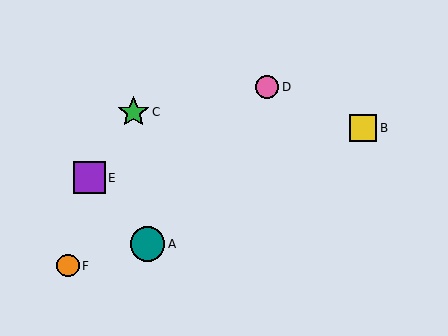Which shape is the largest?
The teal circle (labeled A) is the largest.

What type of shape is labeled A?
Shape A is a teal circle.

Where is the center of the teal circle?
The center of the teal circle is at (147, 244).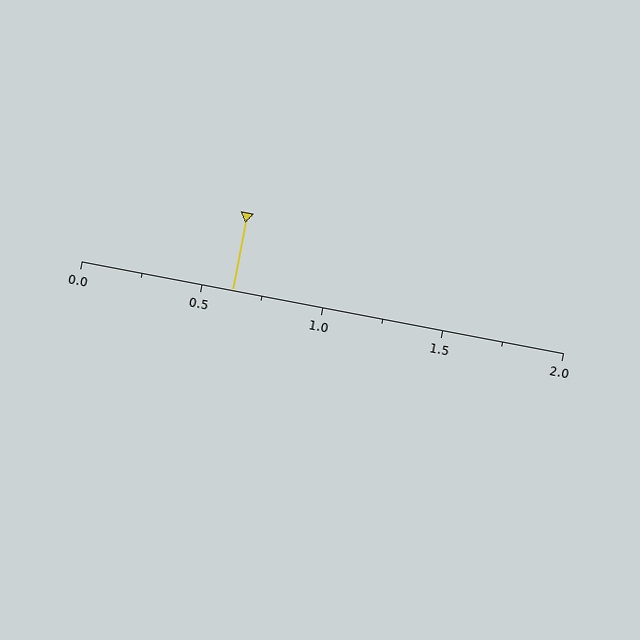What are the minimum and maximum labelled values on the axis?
The axis runs from 0.0 to 2.0.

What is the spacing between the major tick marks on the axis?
The major ticks are spaced 0.5 apart.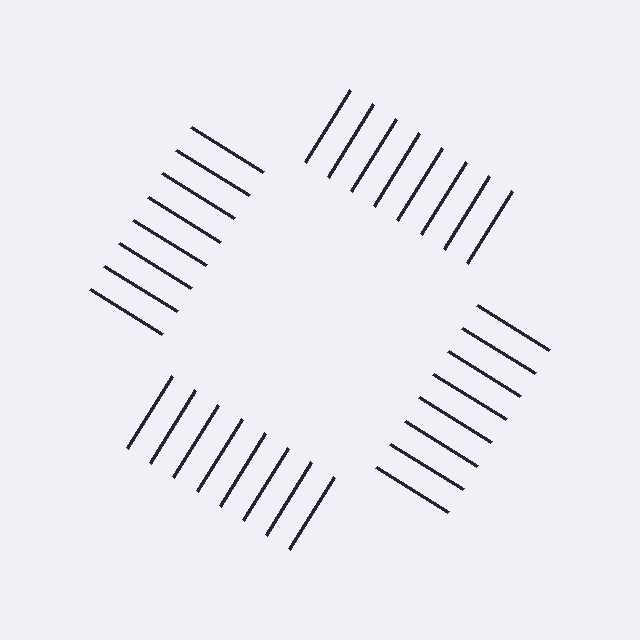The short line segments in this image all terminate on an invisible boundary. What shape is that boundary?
An illusory square — the line segments terminate on its edges but no continuous stroke is drawn.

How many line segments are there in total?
32 — 8 along each of the 4 edges.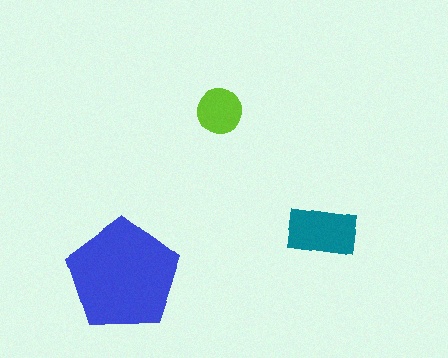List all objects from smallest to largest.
The lime circle, the teal rectangle, the blue pentagon.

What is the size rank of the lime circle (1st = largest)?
3rd.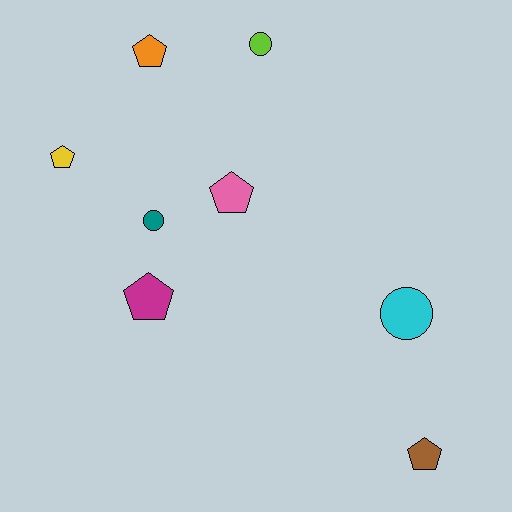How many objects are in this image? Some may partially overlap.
There are 8 objects.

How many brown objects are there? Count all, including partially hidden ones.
There is 1 brown object.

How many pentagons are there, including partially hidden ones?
There are 5 pentagons.